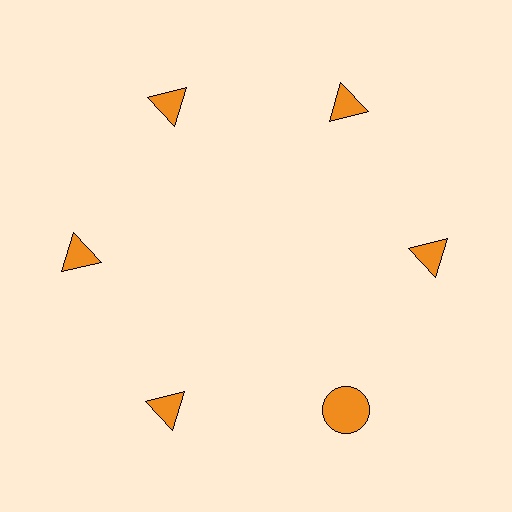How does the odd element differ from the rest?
It has a different shape: circle instead of triangle.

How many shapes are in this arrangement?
There are 6 shapes arranged in a ring pattern.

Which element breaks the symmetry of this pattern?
The orange circle at roughly the 5 o'clock position breaks the symmetry. All other shapes are orange triangles.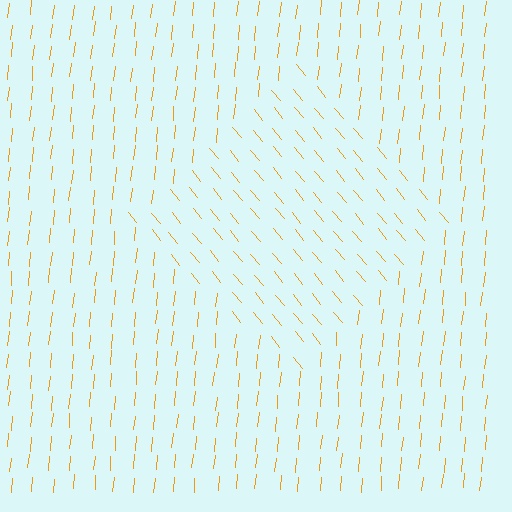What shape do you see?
I see a diamond.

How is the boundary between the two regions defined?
The boundary is defined purely by a change in line orientation (approximately 45 degrees difference). All lines are the same color and thickness.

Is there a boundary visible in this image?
Yes, there is a texture boundary formed by a change in line orientation.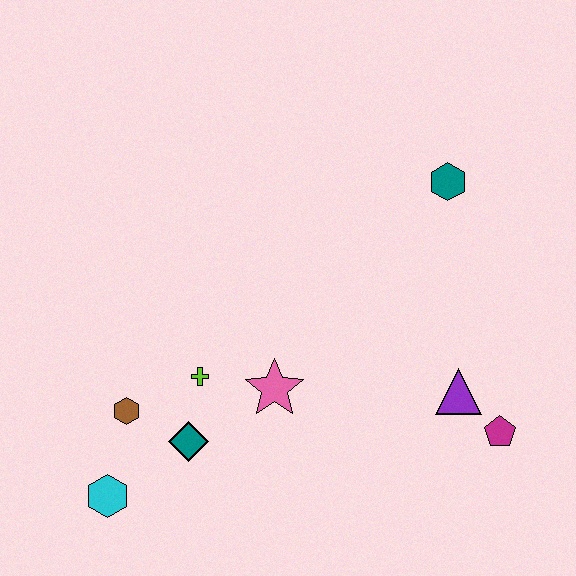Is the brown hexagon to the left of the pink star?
Yes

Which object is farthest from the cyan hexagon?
The teal hexagon is farthest from the cyan hexagon.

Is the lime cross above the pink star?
Yes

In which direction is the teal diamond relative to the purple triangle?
The teal diamond is to the left of the purple triangle.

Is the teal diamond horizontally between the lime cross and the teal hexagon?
No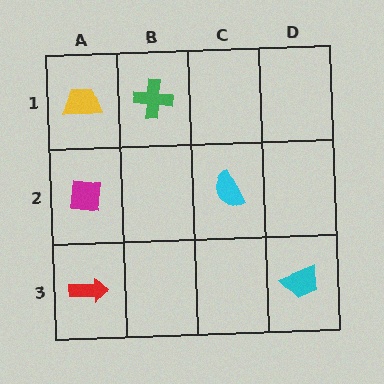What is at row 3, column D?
A cyan trapezoid.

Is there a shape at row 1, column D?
No, that cell is empty.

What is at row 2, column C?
A cyan semicircle.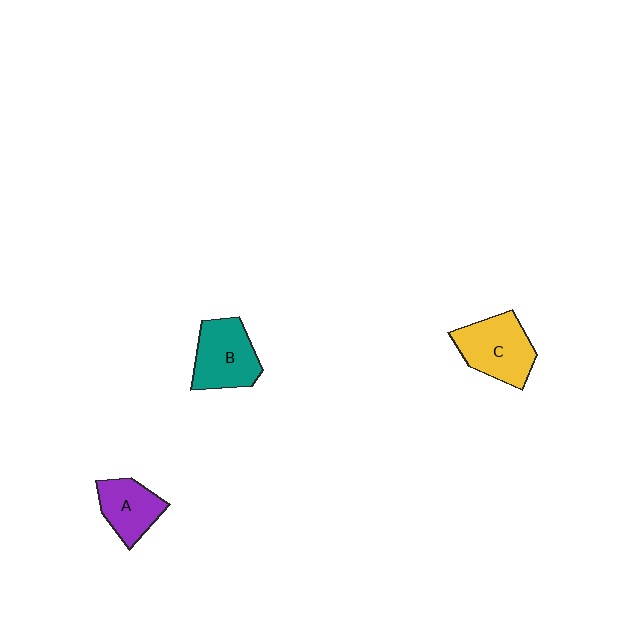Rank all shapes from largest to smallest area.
From largest to smallest: C (yellow), B (teal), A (purple).